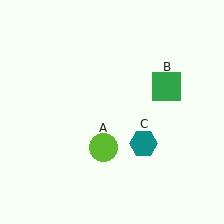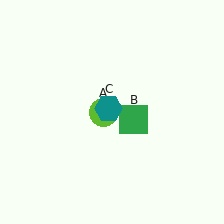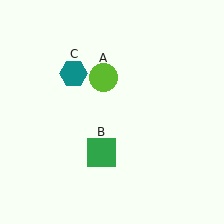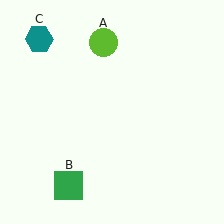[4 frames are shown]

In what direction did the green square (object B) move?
The green square (object B) moved down and to the left.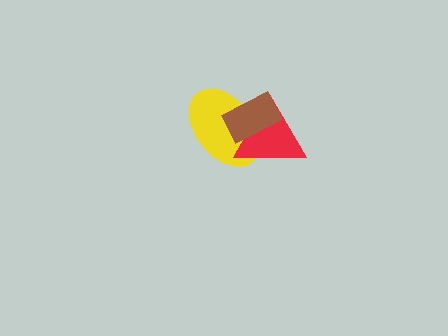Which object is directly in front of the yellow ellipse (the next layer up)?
The red triangle is directly in front of the yellow ellipse.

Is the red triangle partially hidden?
Yes, it is partially covered by another shape.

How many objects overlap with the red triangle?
2 objects overlap with the red triangle.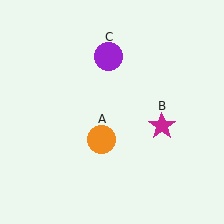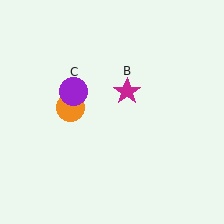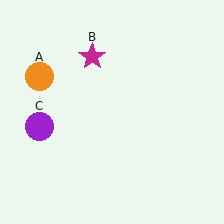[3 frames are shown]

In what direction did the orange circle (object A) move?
The orange circle (object A) moved up and to the left.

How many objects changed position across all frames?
3 objects changed position: orange circle (object A), magenta star (object B), purple circle (object C).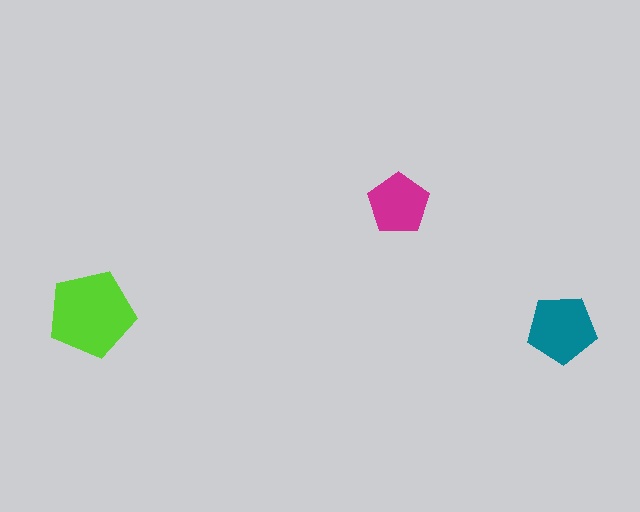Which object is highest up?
The magenta pentagon is topmost.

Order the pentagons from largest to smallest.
the lime one, the teal one, the magenta one.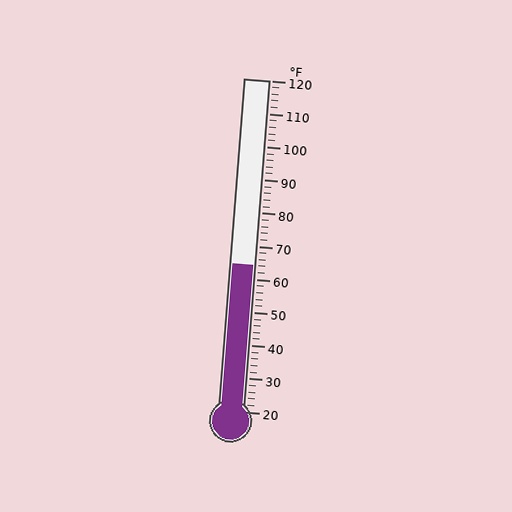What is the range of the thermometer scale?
The thermometer scale ranges from 20°F to 120°F.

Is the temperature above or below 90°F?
The temperature is below 90°F.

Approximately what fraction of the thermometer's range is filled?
The thermometer is filled to approximately 45% of its range.